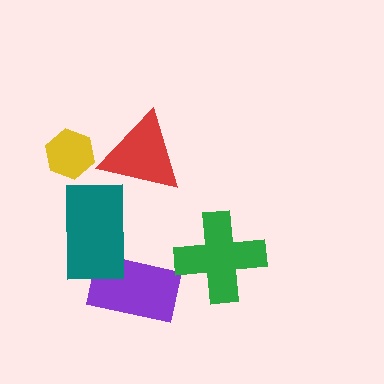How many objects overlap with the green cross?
0 objects overlap with the green cross.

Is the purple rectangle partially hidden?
Yes, it is partially covered by another shape.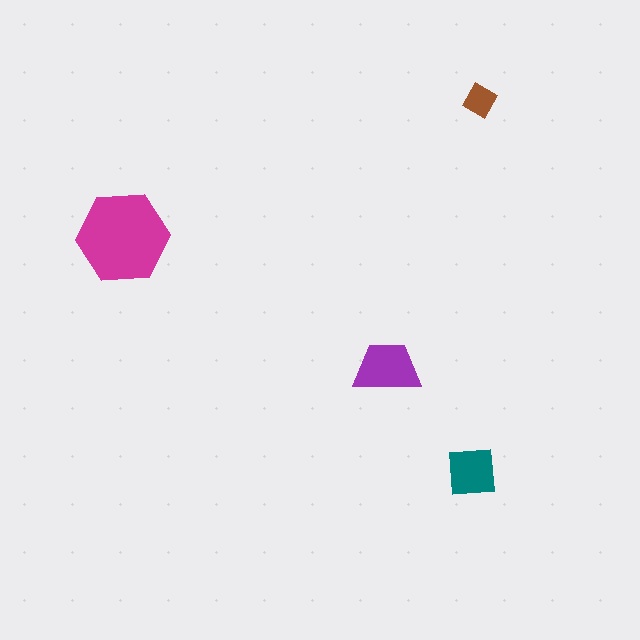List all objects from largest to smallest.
The magenta hexagon, the purple trapezoid, the teal square, the brown diamond.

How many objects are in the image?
There are 4 objects in the image.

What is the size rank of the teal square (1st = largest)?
3rd.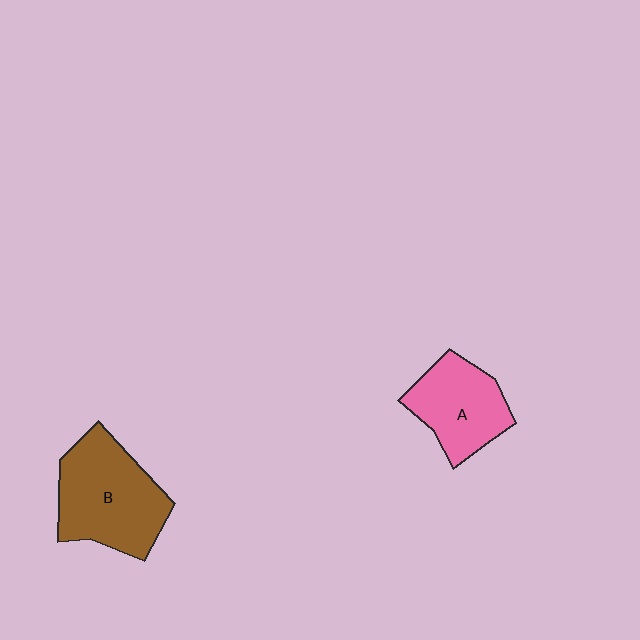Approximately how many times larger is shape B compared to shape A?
Approximately 1.4 times.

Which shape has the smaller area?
Shape A (pink).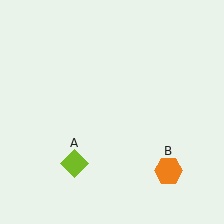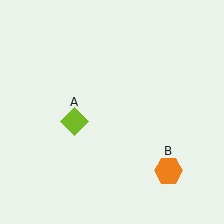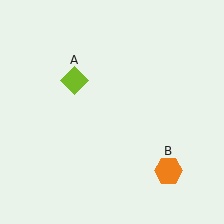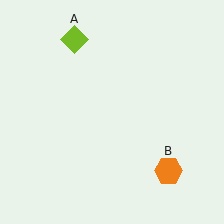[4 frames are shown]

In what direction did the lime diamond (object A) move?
The lime diamond (object A) moved up.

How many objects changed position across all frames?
1 object changed position: lime diamond (object A).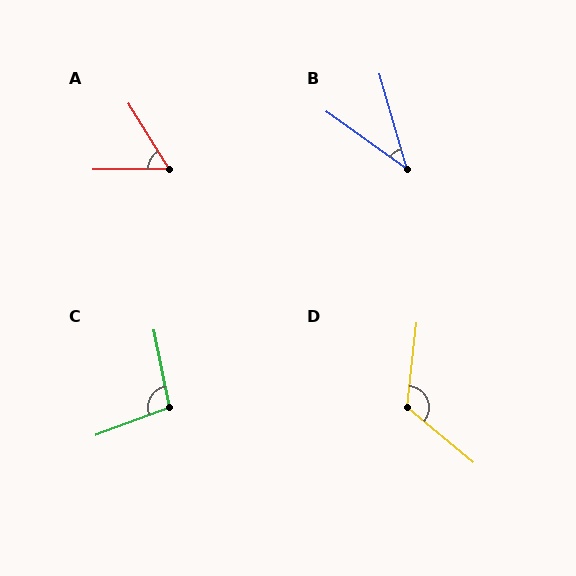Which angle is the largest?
D, at approximately 123 degrees.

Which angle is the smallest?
B, at approximately 38 degrees.